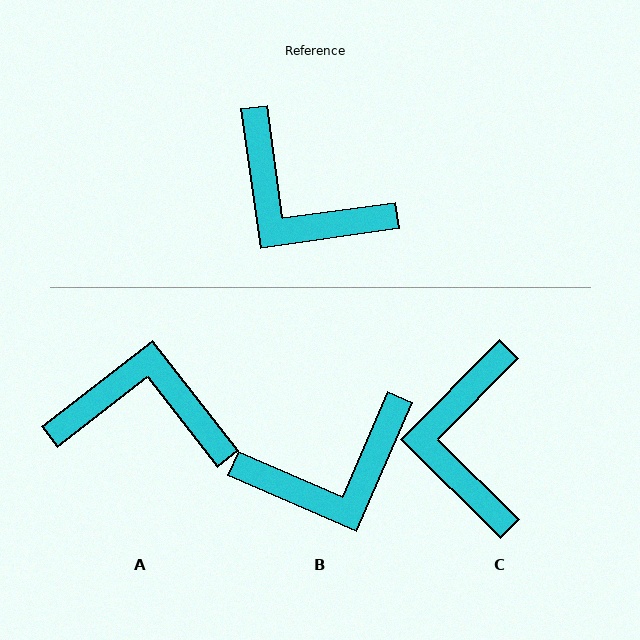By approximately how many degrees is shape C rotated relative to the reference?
Approximately 52 degrees clockwise.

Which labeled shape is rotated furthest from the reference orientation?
A, about 150 degrees away.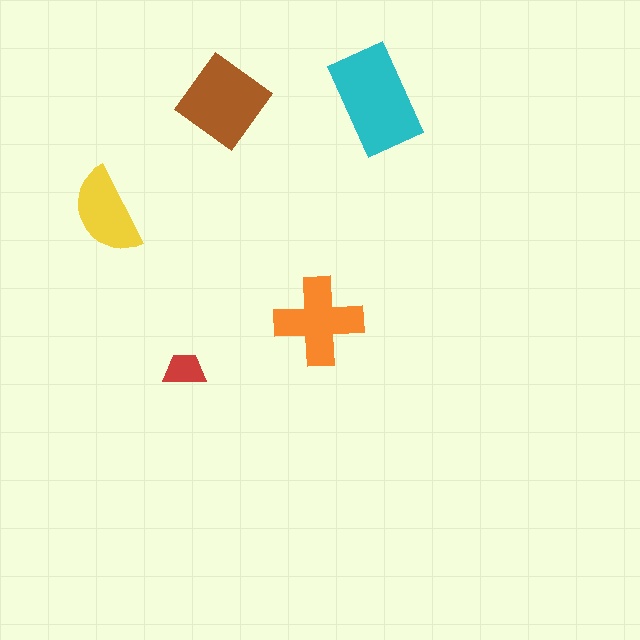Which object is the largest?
The cyan rectangle.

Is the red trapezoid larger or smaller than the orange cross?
Smaller.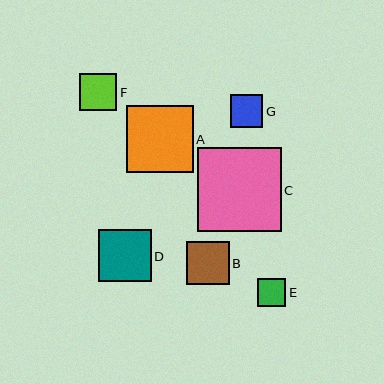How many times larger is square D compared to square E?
Square D is approximately 1.8 times the size of square E.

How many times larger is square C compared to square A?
Square C is approximately 1.3 times the size of square A.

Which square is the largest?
Square C is the largest with a size of approximately 84 pixels.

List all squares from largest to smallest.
From largest to smallest: C, A, D, B, F, G, E.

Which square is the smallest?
Square E is the smallest with a size of approximately 29 pixels.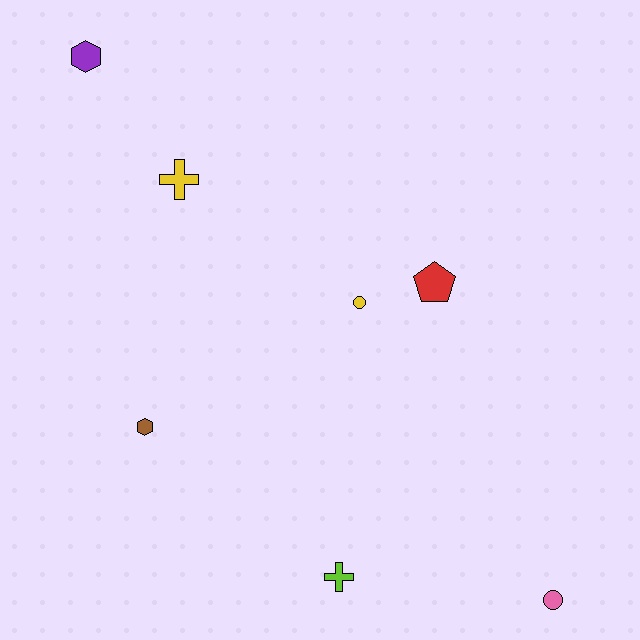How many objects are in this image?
There are 7 objects.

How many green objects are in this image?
There are no green objects.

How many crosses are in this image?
There are 2 crosses.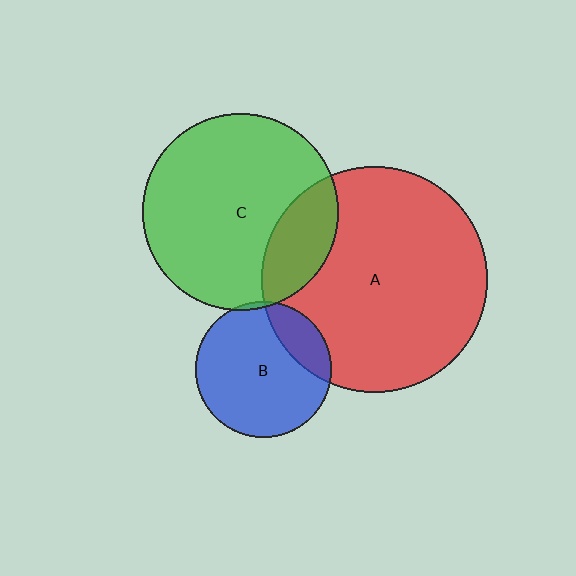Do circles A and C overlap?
Yes.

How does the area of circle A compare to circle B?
Approximately 2.8 times.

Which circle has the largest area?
Circle A (red).